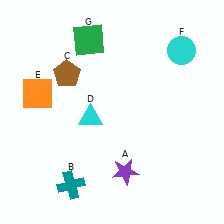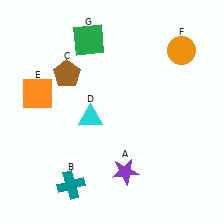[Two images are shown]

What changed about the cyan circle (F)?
In Image 1, F is cyan. In Image 2, it changed to orange.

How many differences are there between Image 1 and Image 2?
There is 1 difference between the two images.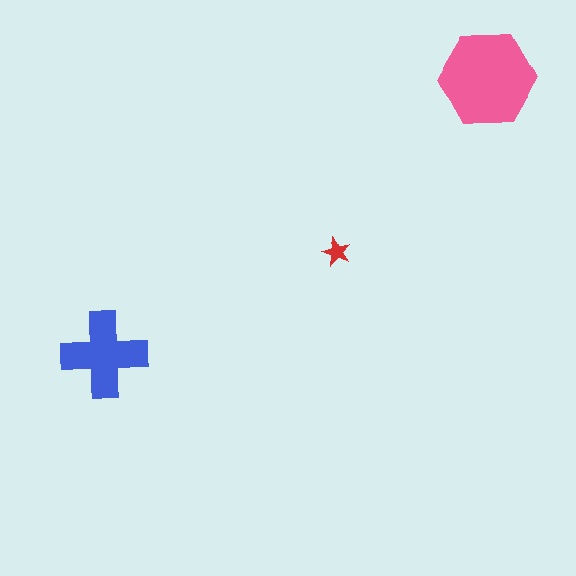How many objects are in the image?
There are 3 objects in the image.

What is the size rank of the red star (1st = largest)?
3rd.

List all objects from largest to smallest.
The pink hexagon, the blue cross, the red star.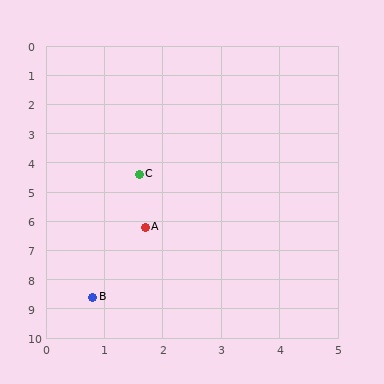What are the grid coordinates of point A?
Point A is at approximately (1.7, 6.2).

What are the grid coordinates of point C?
Point C is at approximately (1.6, 4.4).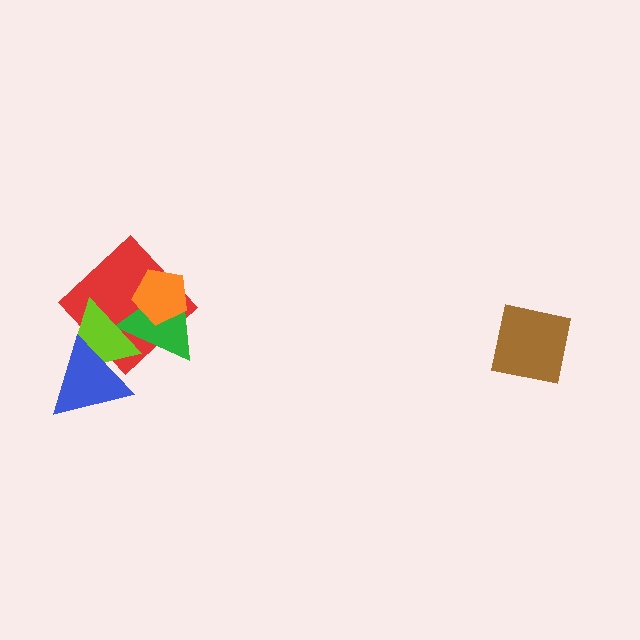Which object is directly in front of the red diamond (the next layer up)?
The green triangle is directly in front of the red diamond.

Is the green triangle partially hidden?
Yes, it is partially covered by another shape.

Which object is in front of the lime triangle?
The blue triangle is in front of the lime triangle.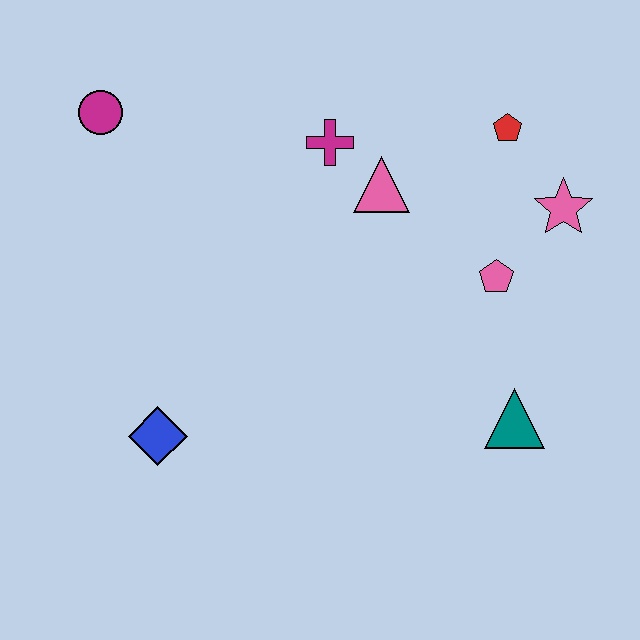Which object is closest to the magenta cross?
The pink triangle is closest to the magenta cross.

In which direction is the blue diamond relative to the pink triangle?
The blue diamond is below the pink triangle.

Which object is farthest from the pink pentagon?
The magenta circle is farthest from the pink pentagon.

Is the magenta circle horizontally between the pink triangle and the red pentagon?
No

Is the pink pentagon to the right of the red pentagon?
No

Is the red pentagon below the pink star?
No